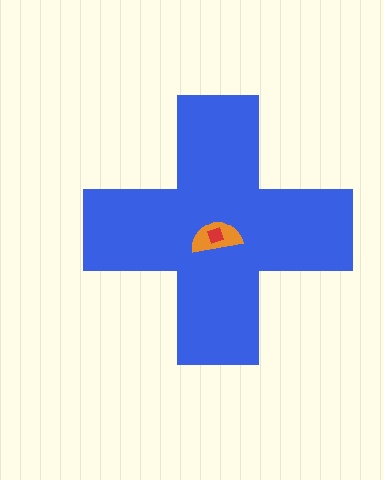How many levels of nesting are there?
3.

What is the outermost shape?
The blue cross.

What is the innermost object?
The red square.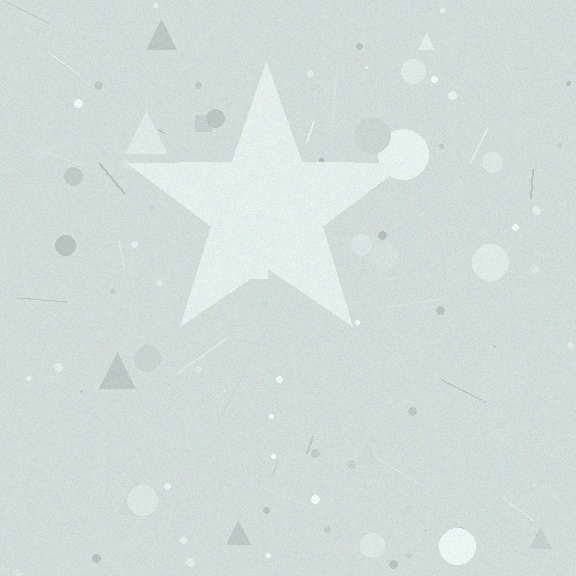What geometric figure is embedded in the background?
A star is embedded in the background.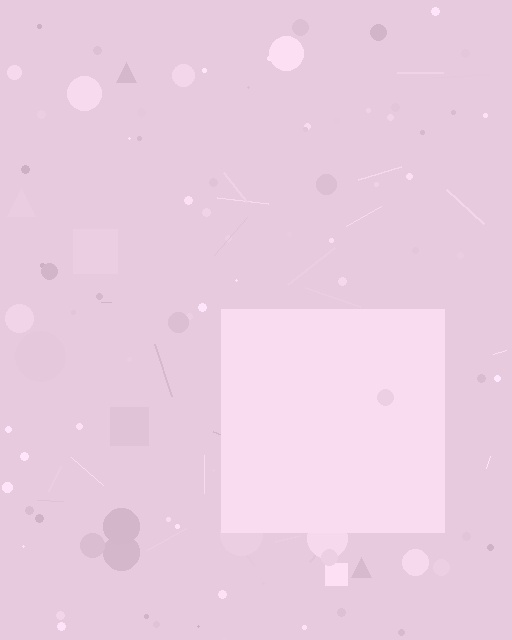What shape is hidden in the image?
A square is hidden in the image.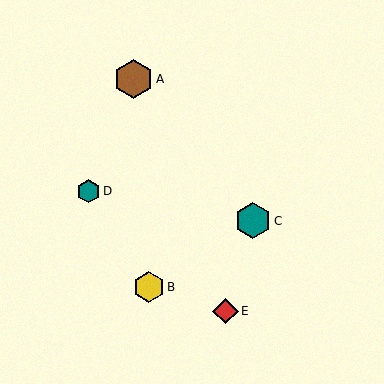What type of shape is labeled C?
Shape C is a teal hexagon.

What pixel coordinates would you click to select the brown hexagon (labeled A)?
Click at (133, 79) to select the brown hexagon A.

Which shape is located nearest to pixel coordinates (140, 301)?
The yellow hexagon (labeled B) at (149, 287) is nearest to that location.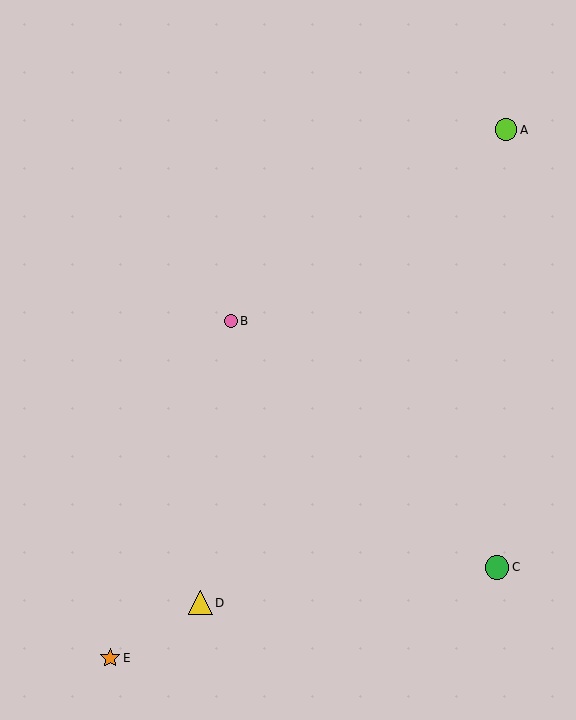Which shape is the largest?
The yellow triangle (labeled D) is the largest.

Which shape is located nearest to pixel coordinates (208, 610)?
The yellow triangle (labeled D) at (200, 603) is nearest to that location.